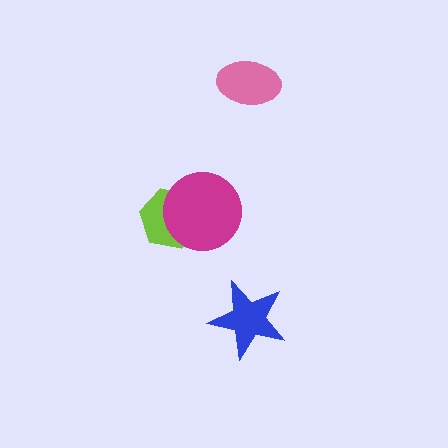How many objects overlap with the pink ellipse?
0 objects overlap with the pink ellipse.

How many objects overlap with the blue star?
0 objects overlap with the blue star.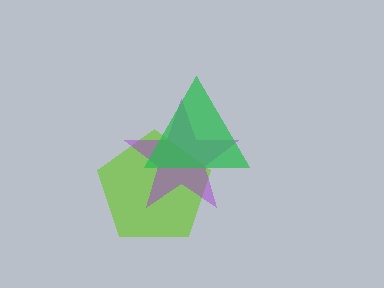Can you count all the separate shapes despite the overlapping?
Yes, there are 3 separate shapes.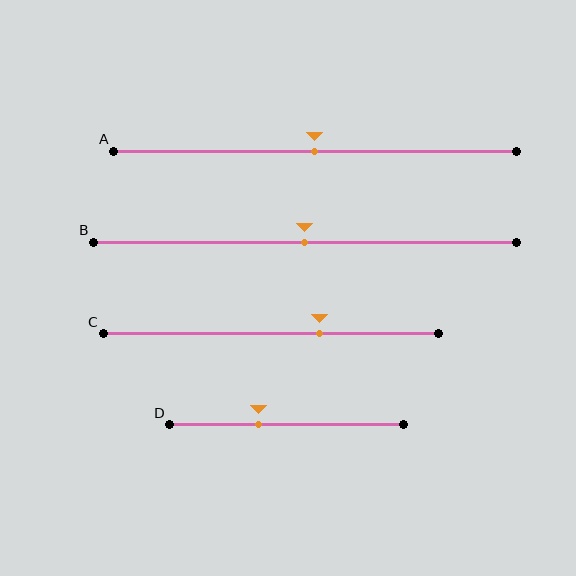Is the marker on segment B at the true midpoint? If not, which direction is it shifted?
Yes, the marker on segment B is at the true midpoint.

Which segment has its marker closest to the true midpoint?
Segment A has its marker closest to the true midpoint.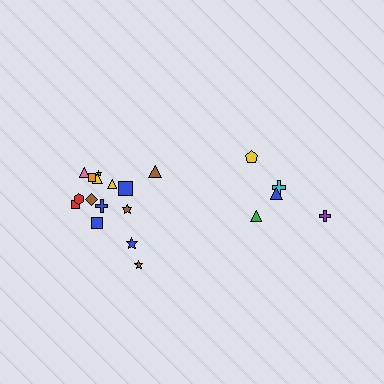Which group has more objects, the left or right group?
The left group.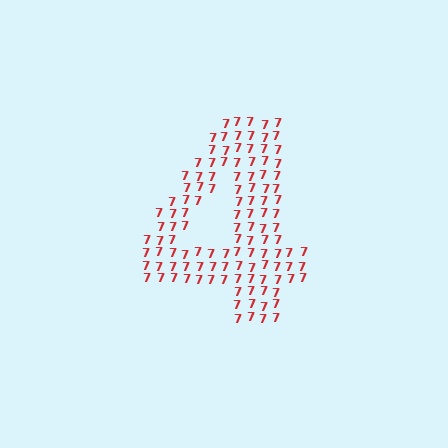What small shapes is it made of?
It is made of small digit 7's.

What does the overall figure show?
The overall figure shows the digit 4.